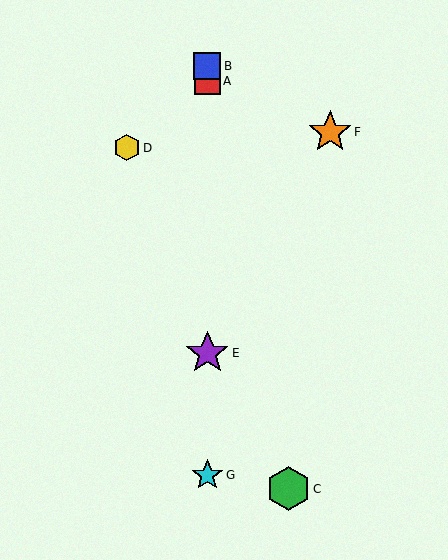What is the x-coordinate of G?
Object G is at x≈207.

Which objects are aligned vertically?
Objects A, B, E, G are aligned vertically.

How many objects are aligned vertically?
4 objects (A, B, E, G) are aligned vertically.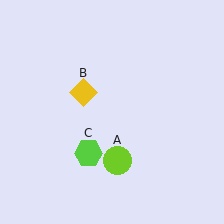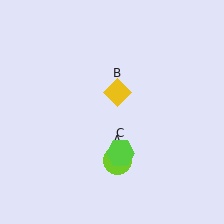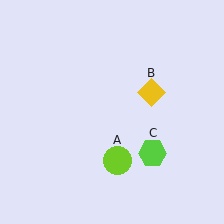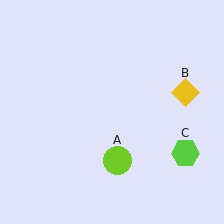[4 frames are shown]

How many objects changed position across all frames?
2 objects changed position: yellow diamond (object B), lime hexagon (object C).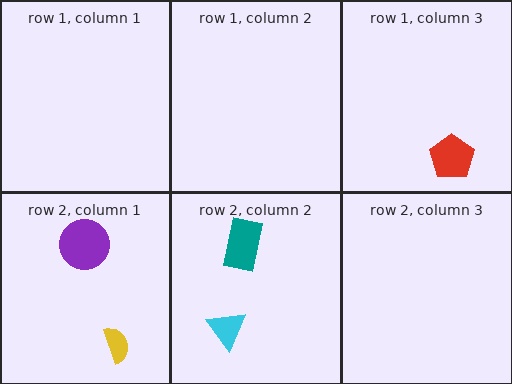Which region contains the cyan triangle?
The row 2, column 2 region.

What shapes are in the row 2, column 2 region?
The cyan triangle, the teal rectangle.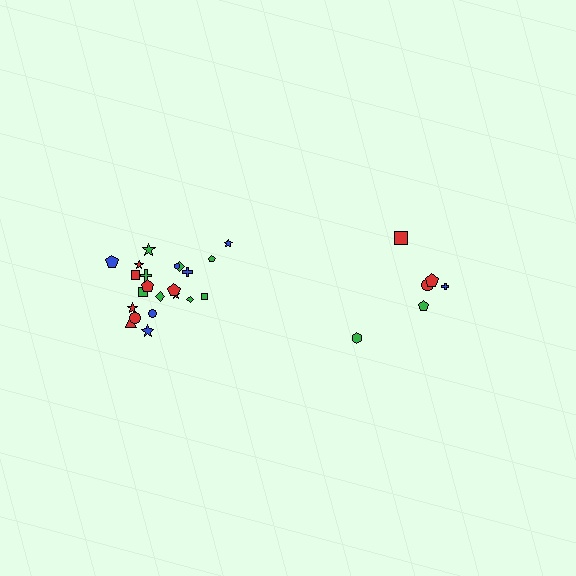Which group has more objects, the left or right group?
The left group.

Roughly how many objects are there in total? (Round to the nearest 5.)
Roughly 30 objects in total.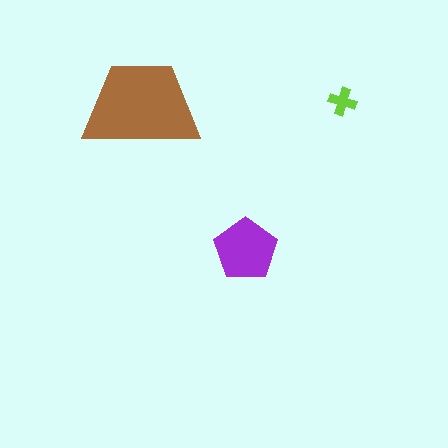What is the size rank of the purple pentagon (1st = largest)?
2nd.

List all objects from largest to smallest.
The brown trapezoid, the purple pentagon, the lime cross.